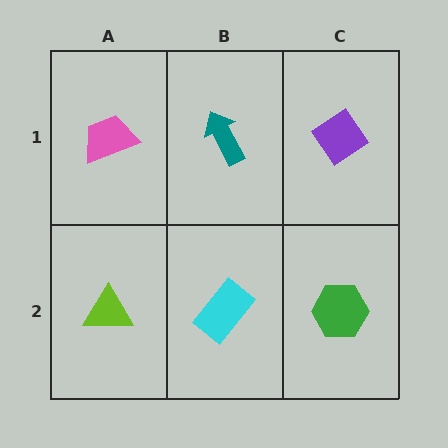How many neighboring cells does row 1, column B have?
3.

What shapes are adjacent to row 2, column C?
A purple diamond (row 1, column C), a cyan rectangle (row 2, column B).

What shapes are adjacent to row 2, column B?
A teal arrow (row 1, column B), a lime triangle (row 2, column A), a green hexagon (row 2, column C).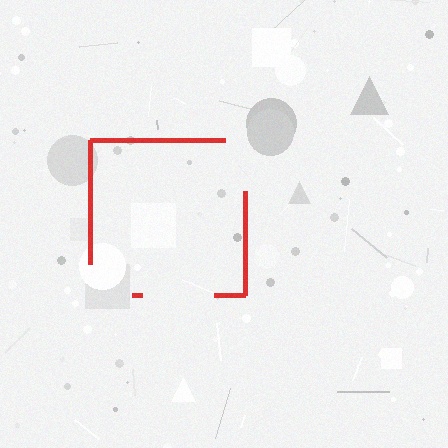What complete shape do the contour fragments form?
The contour fragments form a square.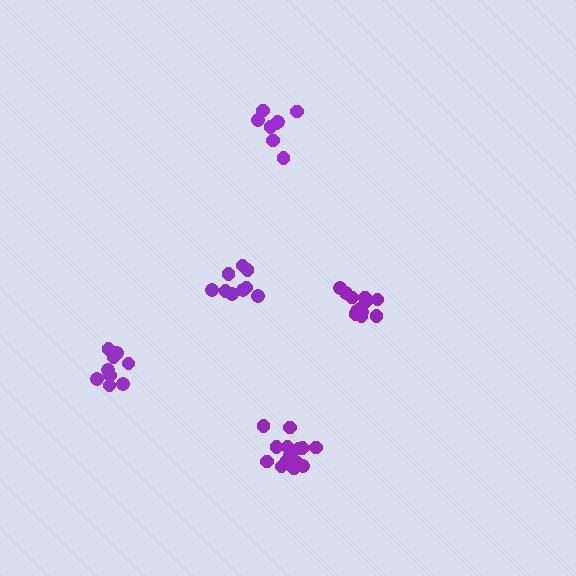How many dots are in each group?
Group 1: 9 dots, Group 2: 12 dots, Group 3: 10 dots, Group 4: 15 dots, Group 5: 9 dots (55 total).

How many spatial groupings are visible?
There are 5 spatial groupings.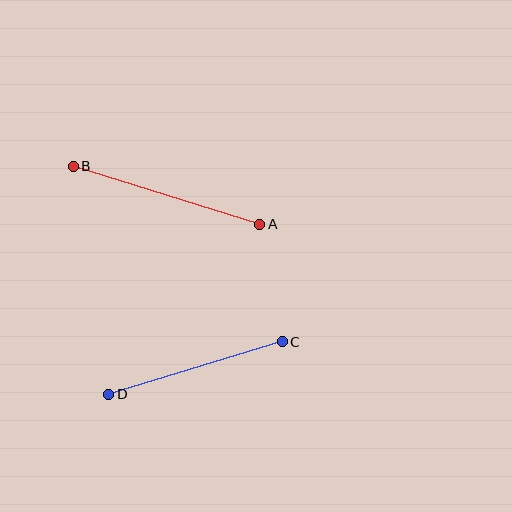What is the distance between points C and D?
The distance is approximately 181 pixels.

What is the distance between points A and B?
The distance is approximately 196 pixels.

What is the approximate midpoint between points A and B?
The midpoint is at approximately (166, 195) pixels.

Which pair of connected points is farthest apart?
Points A and B are farthest apart.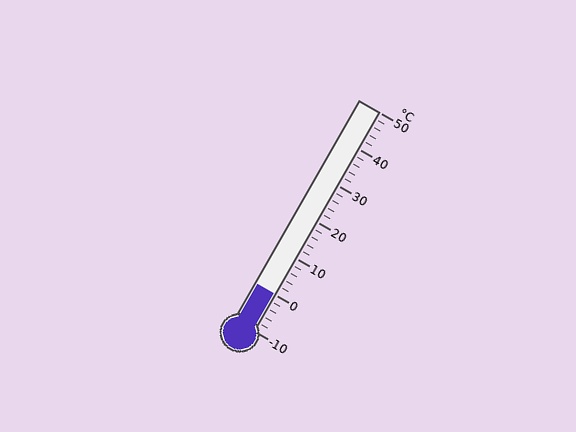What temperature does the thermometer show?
The thermometer shows approximately 0°C.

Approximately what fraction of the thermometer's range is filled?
The thermometer is filled to approximately 15% of its range.